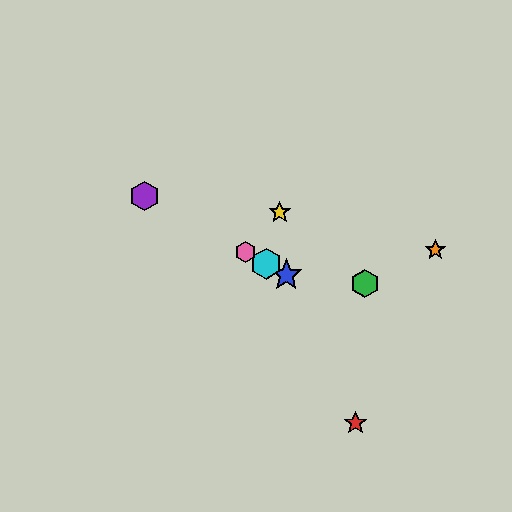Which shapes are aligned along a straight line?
The blue star, the purple hexagon, the cyan hexagon, the pink hexagon are aligned along a straight line.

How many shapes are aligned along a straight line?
4 shapes (the blue star, the purple hexagon, the cyan hexagon, the pink hexagon) are aligned along a straight line.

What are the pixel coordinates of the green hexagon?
The green hexagon is at (365, 284).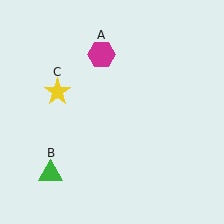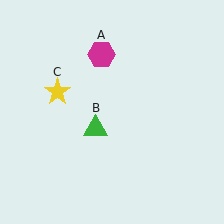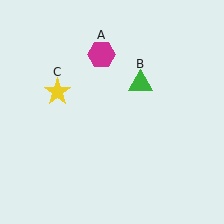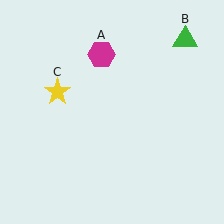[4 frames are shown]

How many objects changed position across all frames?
1 object changed position: green triangle (object B).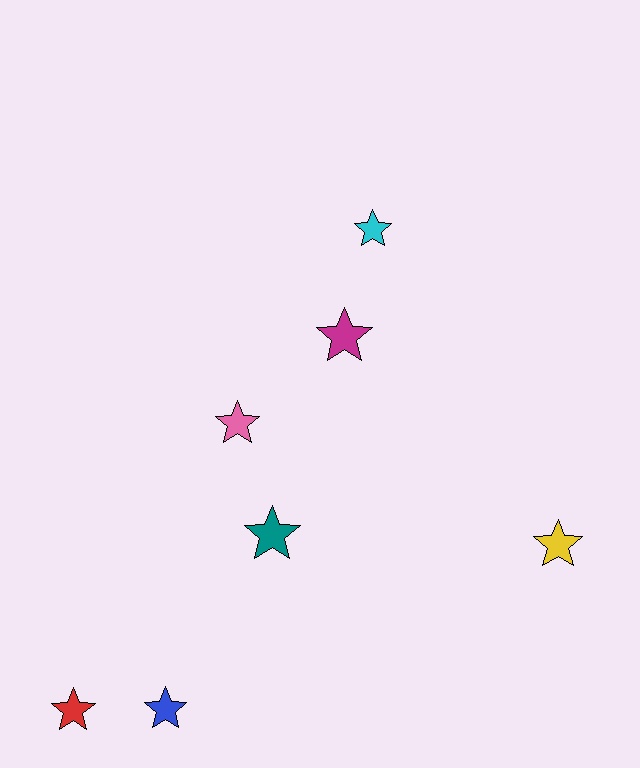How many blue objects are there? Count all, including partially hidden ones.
There is 1 blue object.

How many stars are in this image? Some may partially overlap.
There are 7 stars.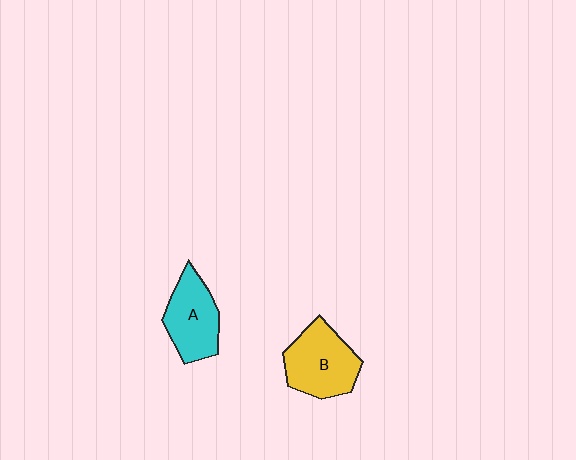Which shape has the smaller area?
Shape A (cyan).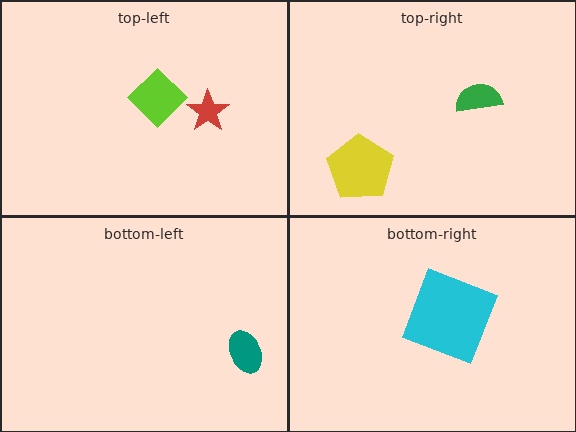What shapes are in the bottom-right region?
The cyan square.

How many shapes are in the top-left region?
2.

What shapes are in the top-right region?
The green semicircle, the yellow pentagon.